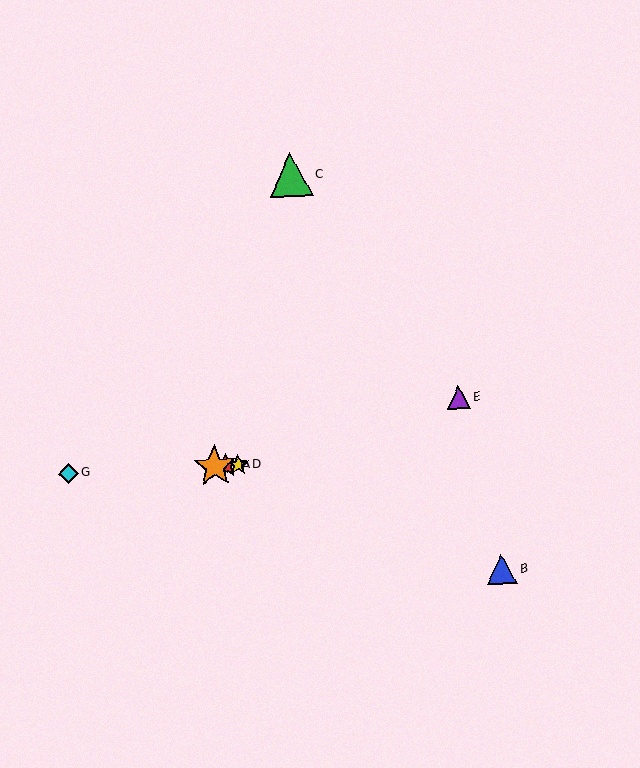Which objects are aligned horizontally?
Objects A, D, F, G are aligned horizontally.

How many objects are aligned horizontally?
4 objects (A, D, F, G) are aligned horizontally.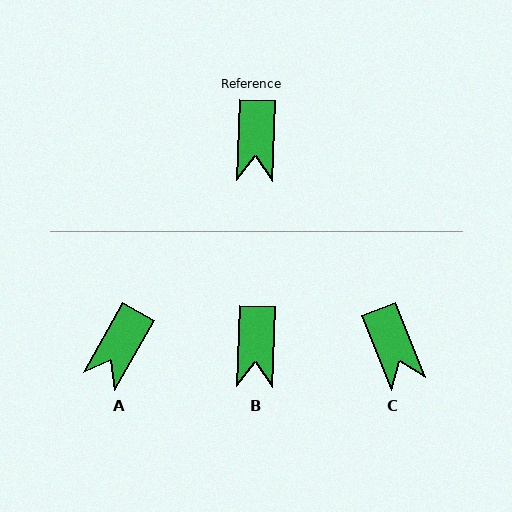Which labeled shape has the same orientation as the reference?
B.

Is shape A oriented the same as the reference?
No, it is off by about 28 degrees.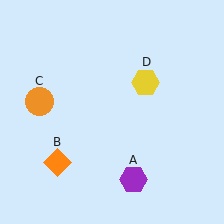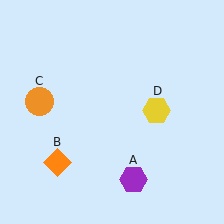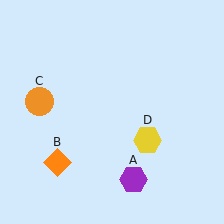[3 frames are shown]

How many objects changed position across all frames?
1 object changed position: yellow hexagon (object D).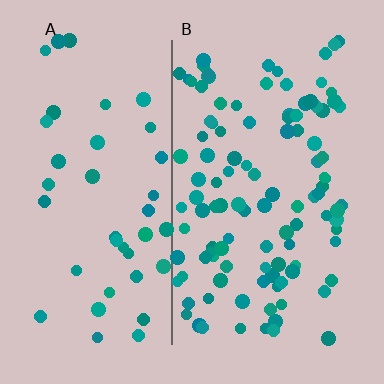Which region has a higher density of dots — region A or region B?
B (the right).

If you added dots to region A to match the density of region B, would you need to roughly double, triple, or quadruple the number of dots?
Approximately triple.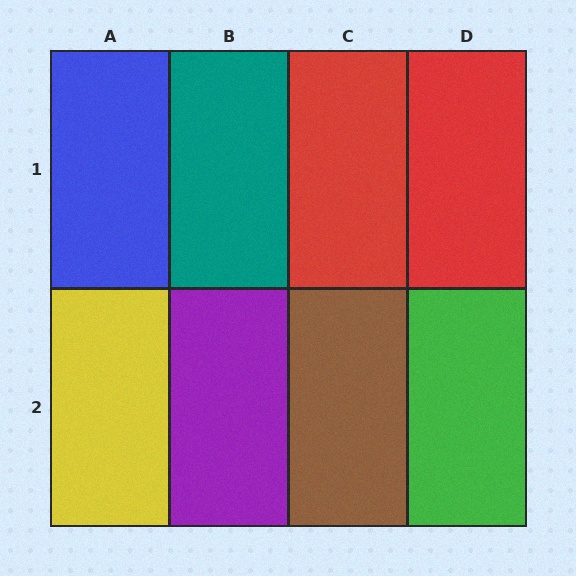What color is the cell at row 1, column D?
Red.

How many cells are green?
1 cell is green.